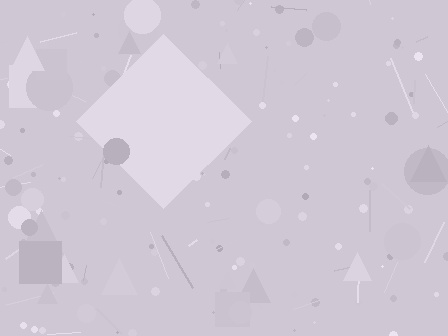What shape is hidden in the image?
A diamond is hidden in the image.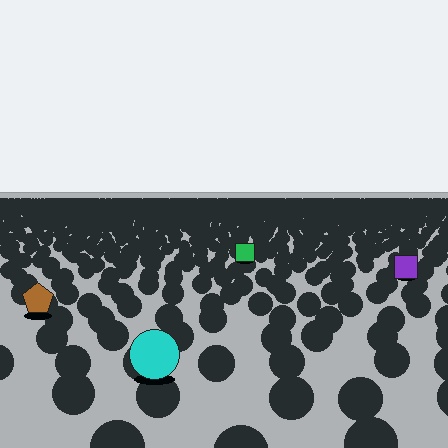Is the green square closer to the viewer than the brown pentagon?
No. The brown pentagon is closer — you can tell from the texture gradient: the ground texture is coarser near it.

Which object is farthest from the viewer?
The green square is farthest from the viewer. It appears smaller and the ground texture around it is denser.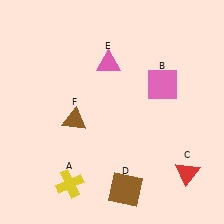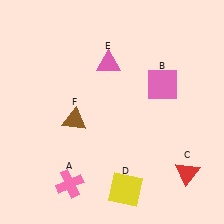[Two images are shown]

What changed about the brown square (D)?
In Image 1, D is brown. In Image 2, it changed to yellow.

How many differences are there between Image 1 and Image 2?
There are 2 differences between the two images.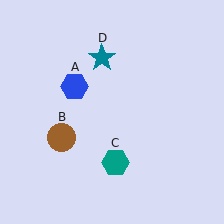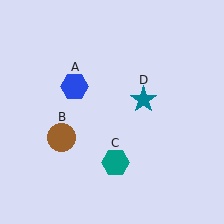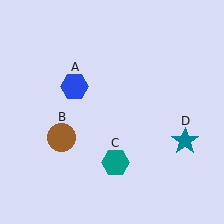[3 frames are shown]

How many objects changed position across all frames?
1 object changed position: teal star (object D).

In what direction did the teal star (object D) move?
The teal star (object D) moved down and to the right.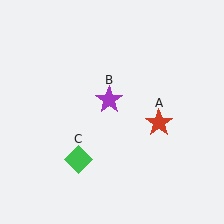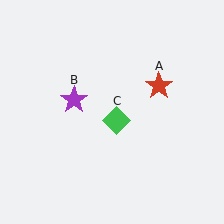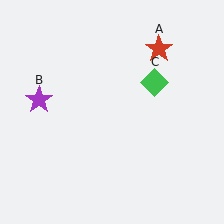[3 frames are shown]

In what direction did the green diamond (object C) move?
The green diamond (object C) moved up and to the right.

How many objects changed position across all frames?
3 objects changed position: red star (object A), purple star (object B), green diamond (object C).